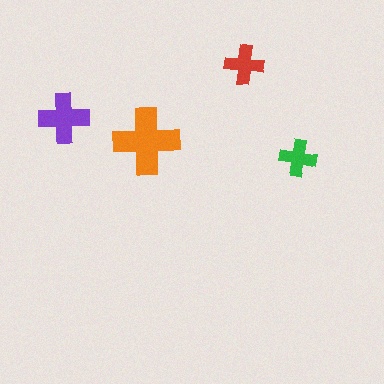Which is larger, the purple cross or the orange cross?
The orange one.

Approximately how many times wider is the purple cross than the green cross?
About 1.5 times wider.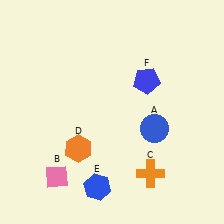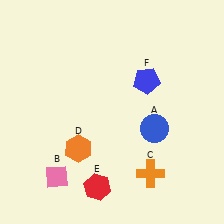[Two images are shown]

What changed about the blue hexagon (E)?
In Image 1, E is blue. In Image 2, it changed to red.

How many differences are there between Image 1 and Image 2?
There is 1 difference between the two images.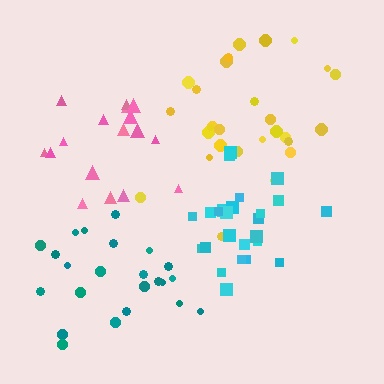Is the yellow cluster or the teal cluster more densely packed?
Teal.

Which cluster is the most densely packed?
Cyan.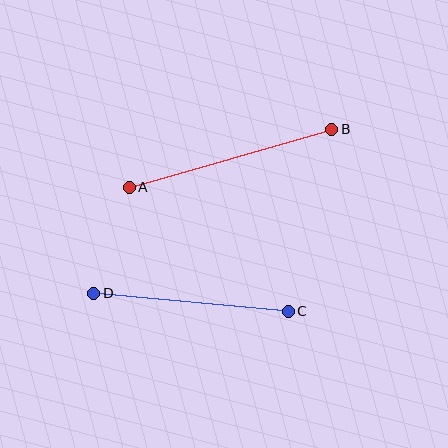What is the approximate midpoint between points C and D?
The midpoint is at approximately (191, 302) pixels.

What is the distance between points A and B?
The distance is approximately 211 pixels.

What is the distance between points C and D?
The distance is approximately 195 pixels.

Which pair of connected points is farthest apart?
Points A and B are farthest apart.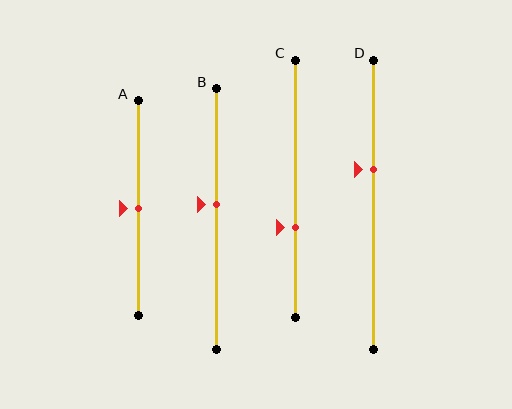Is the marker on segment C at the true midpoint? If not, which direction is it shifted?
No, the marker on segment C is shifted downward by about 15% of the segment length.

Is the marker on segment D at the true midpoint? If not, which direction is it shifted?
No, the marker on segment D is shifted upward by about 12% of the segment length.